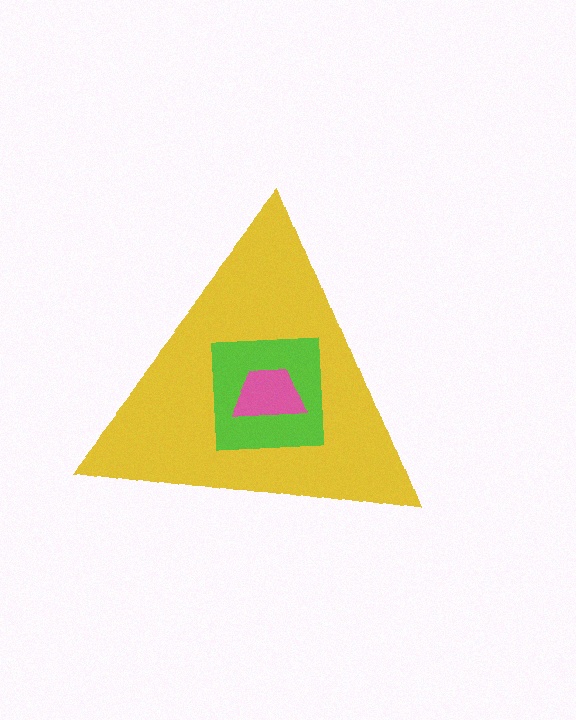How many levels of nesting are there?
3.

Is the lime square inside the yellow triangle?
Yes.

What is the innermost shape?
The pink trapezoid.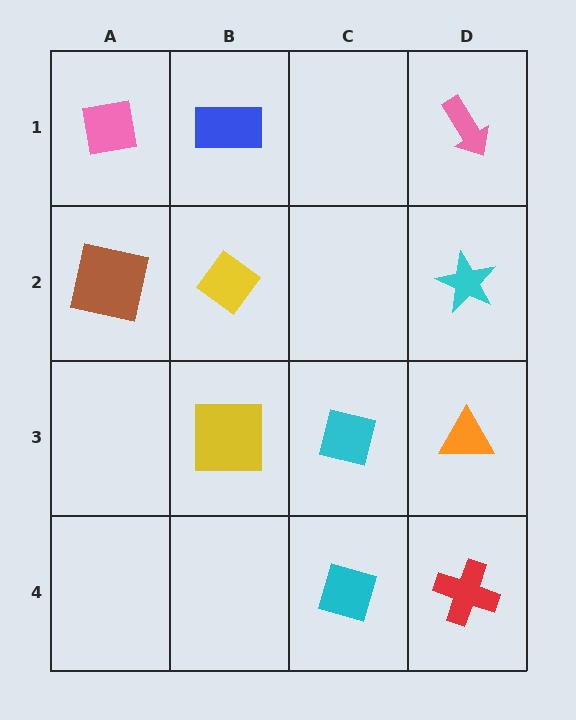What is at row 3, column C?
A cyan square.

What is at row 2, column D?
A cyan star.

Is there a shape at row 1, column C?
No, that cell is empty.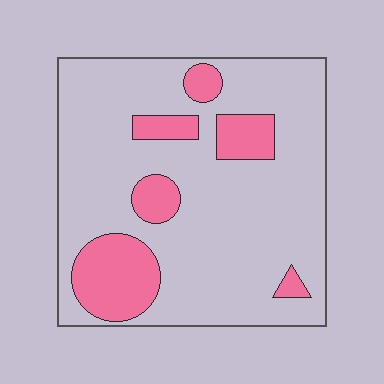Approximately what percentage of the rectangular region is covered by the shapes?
Approximately 20%.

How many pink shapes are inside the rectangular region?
6.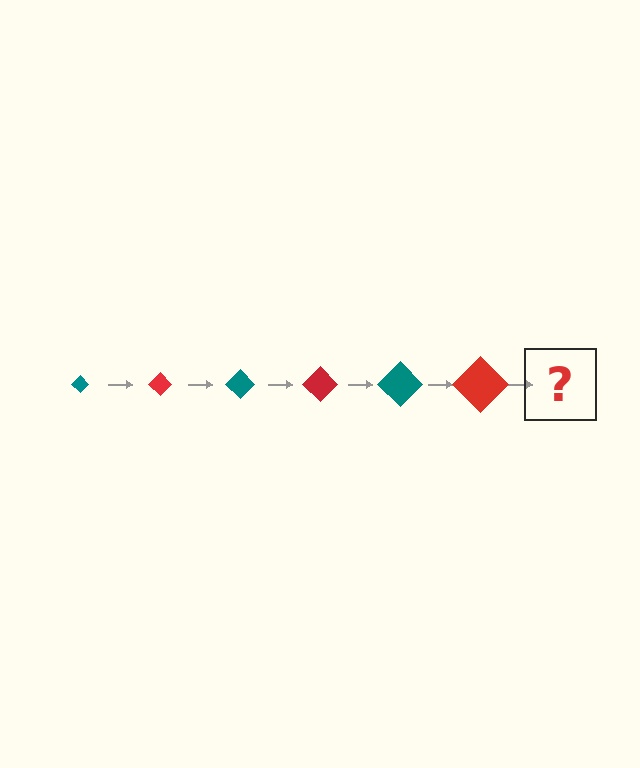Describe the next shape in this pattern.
It should be a teal diamond, larger than the previous one.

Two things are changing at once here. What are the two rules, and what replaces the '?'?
The two rules are that the diamond grows larger each step and the color cycles through teal and red. The '?' should be a teal diamond, larger than the previous one.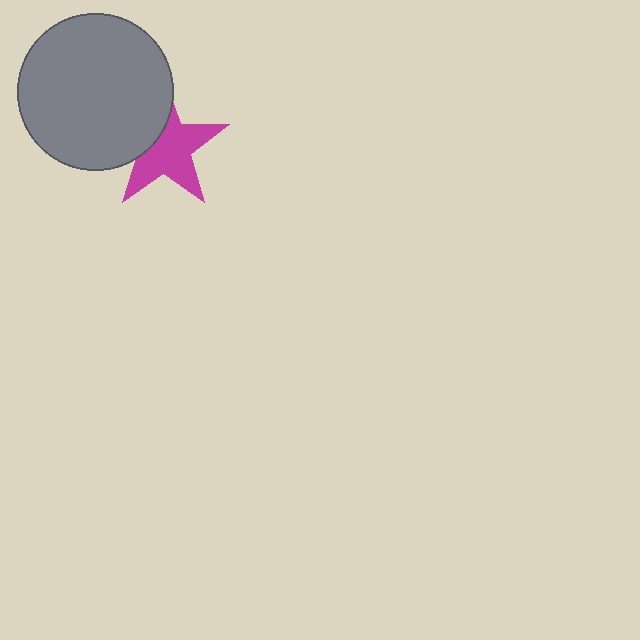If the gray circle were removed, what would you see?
You would see the complete magenta star.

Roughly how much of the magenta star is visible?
Most of it is visible (roughly 66%).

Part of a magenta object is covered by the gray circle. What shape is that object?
It is a star.